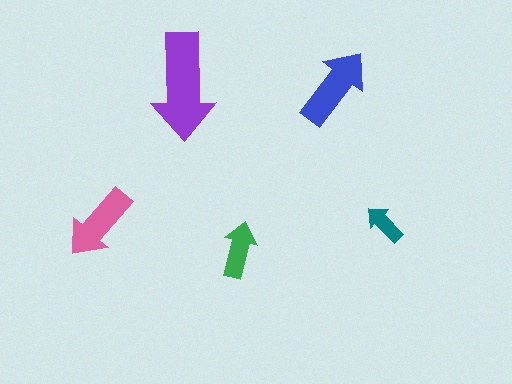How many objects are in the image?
There are 5 objects in the image.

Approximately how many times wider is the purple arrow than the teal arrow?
About 2.5 times wider.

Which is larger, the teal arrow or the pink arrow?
The pink one.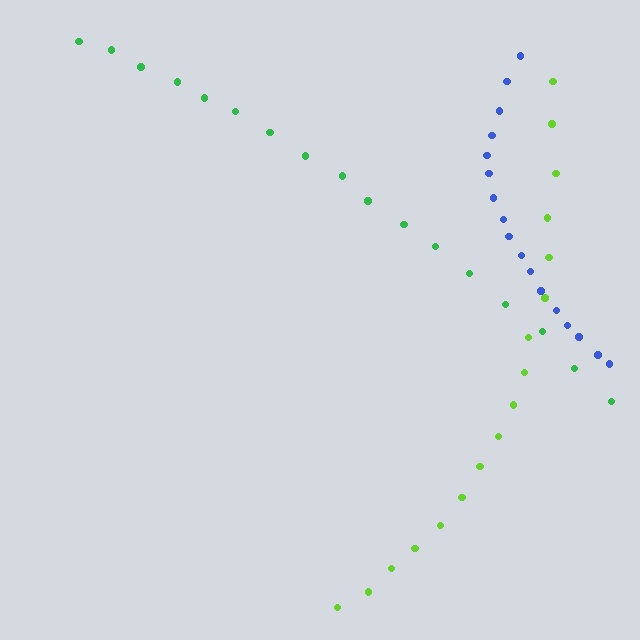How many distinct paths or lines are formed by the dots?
There are 3 distinct paths.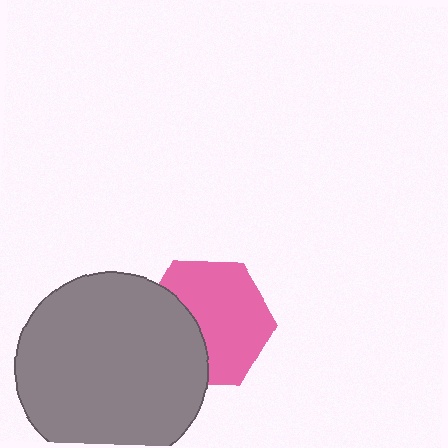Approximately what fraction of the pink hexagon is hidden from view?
Roughly 35% of the pink hexagon is hidden behind the gray circle.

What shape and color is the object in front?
The object in front is a gray circle.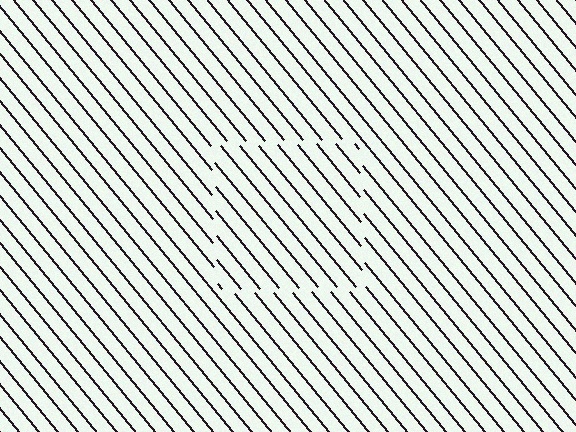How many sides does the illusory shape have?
4 sides — the line-ends trace a square.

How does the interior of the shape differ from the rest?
The interior of the shape contains the same grating, shifted by half a period — the contour is defined by the phase discontinuity where line-ends from the inner and outer gratings abut.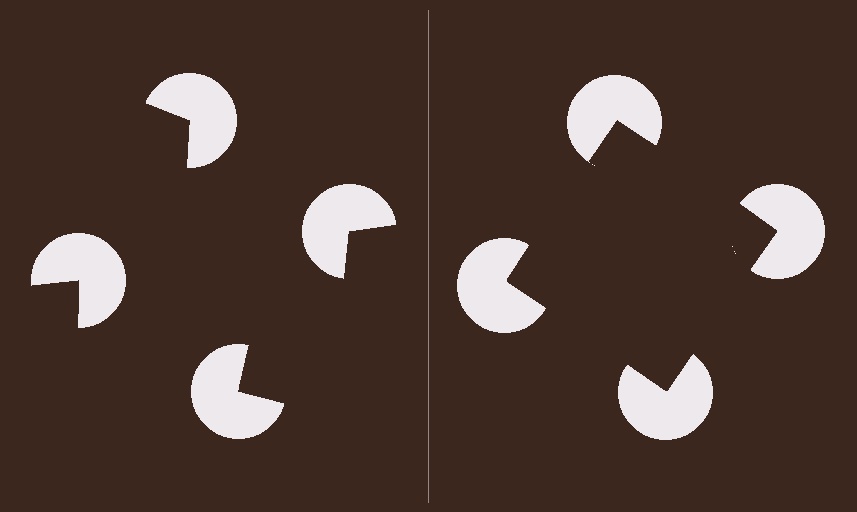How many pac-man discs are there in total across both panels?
8 — 4 on each side.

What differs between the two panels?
The pac-man discs are positioned identically on both sides; only the wedge orientations differ. On the right they align to a square; on the left they are misaligned.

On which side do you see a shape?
An illusory square appears on the right side. On the left side the wedge cuts are rotated, so no coherent shape forms.